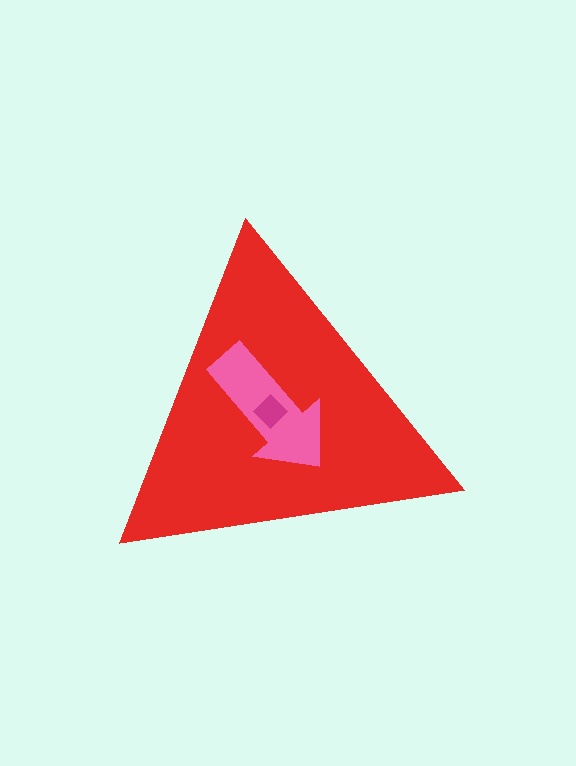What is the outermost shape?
The red triangle.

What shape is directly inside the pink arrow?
The magenta diamond.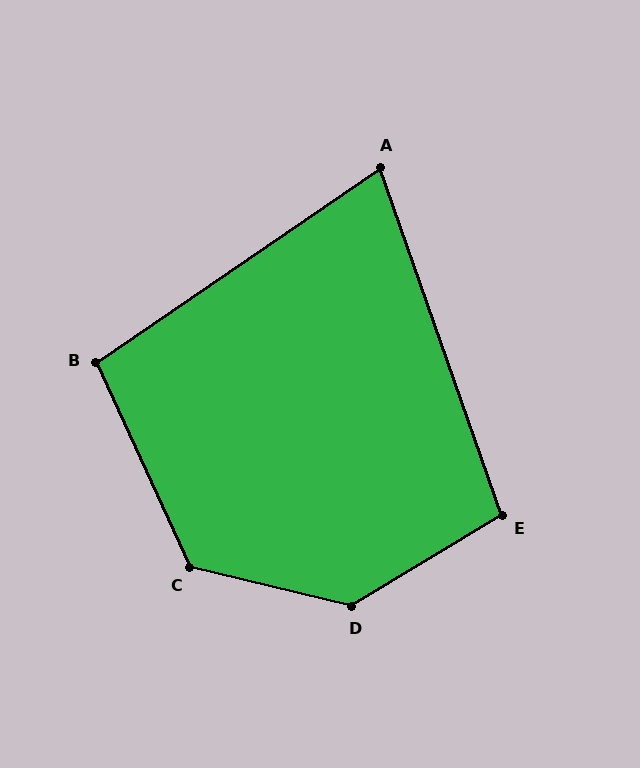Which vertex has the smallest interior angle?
A, at approximately 75 degrees.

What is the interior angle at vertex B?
Approximately 100 degrees (obtuse).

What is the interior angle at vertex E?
Approximately 102 degrees (obtuse).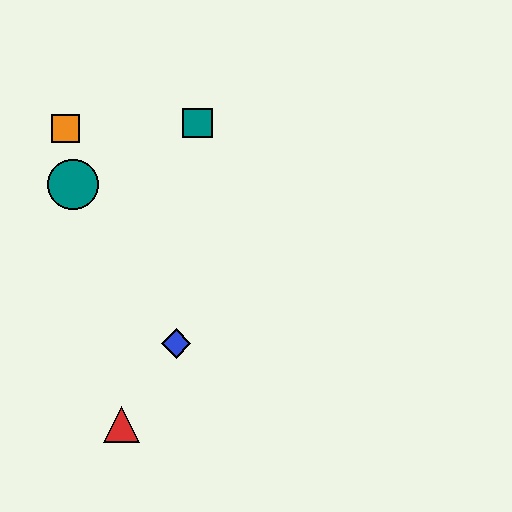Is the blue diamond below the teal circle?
Yes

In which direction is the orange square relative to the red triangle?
The orange square is above the red triangle.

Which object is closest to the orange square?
The teal circle is closest to the orange square.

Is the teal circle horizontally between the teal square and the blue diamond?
No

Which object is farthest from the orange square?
The red triangle is farthest from the orange square.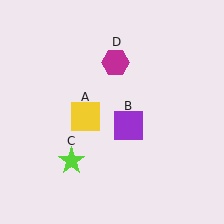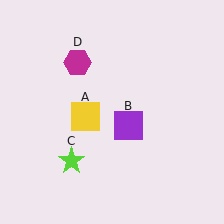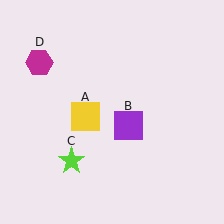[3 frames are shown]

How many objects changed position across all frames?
1 object changed position: magenta hexagon (object D).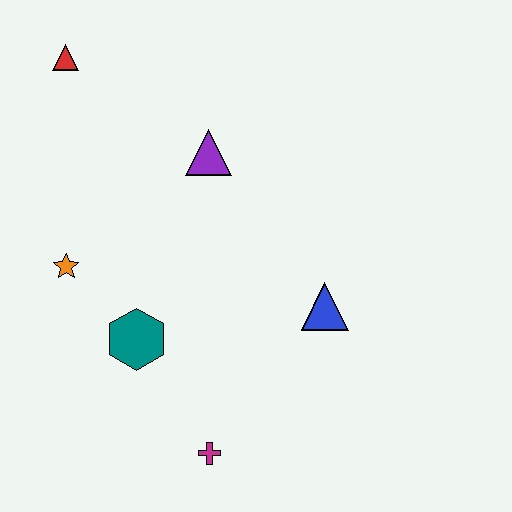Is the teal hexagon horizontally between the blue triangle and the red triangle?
Yes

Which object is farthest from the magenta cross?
The red triangle is farthest from the magenta cross.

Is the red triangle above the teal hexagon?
Yes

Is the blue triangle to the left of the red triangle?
No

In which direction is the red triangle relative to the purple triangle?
The red triangle is to the left of the purple triangle.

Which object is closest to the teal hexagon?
The orange star is closest to the teal hexagon.